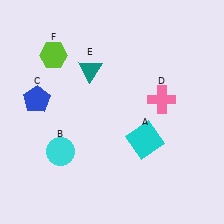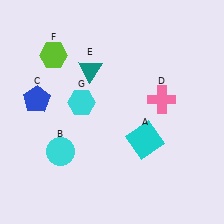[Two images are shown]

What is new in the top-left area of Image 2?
A cyan hexagon (G) was added in the top-left area of Image 2.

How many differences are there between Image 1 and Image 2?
There is 1 difference between the two images.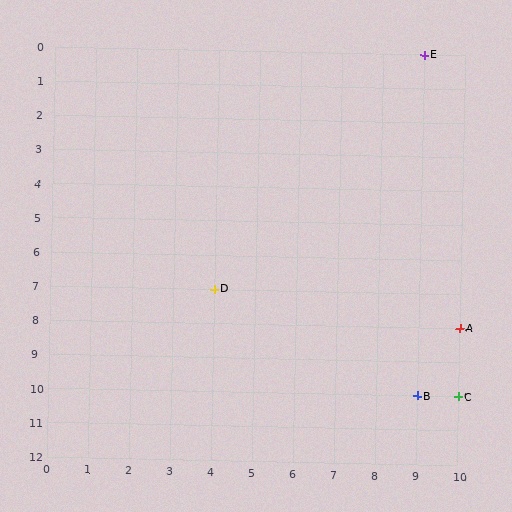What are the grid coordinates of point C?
Point C is at grid coordinates (10, 10).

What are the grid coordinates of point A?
Point A is at grid coordinates (10, 8).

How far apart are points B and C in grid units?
Points B and C are 1 column apart.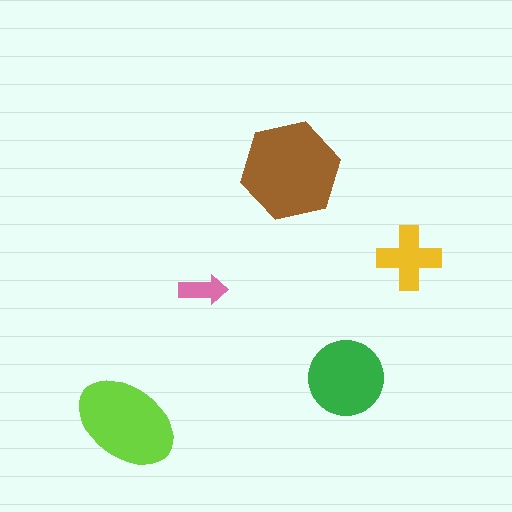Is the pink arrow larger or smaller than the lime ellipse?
Smaller.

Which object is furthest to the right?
The yellow cross is rightmost.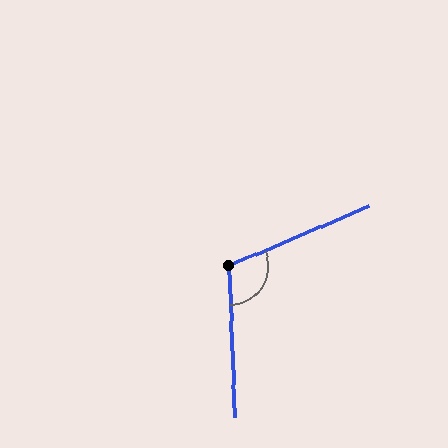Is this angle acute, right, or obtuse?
It is obtuse.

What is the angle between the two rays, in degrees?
Approximately 111 degrees.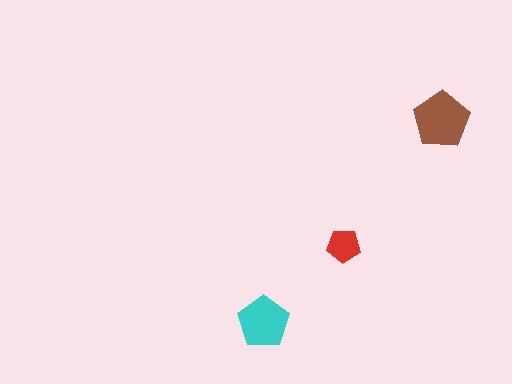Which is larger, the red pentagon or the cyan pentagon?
The cyan one.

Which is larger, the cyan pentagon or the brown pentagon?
The brown one.